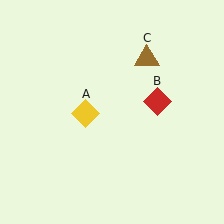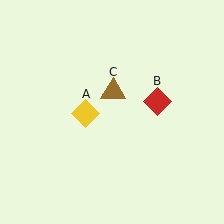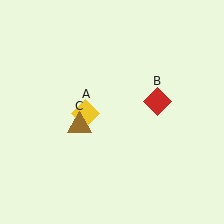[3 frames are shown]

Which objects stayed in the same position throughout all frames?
Yellow diamond (object A) and red diamond (object B) remained stationary.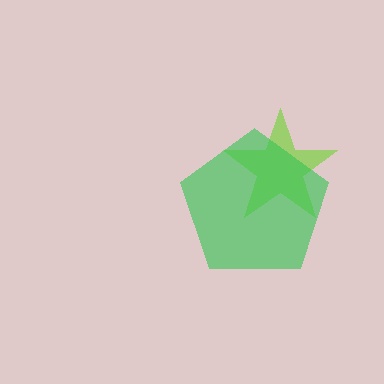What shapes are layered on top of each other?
The layered shapes are: a lime star, a green pentagon.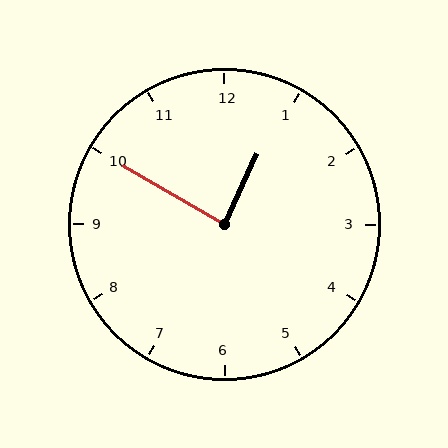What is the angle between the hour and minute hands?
Approximately 85 degrees.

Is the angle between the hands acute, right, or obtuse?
It is right.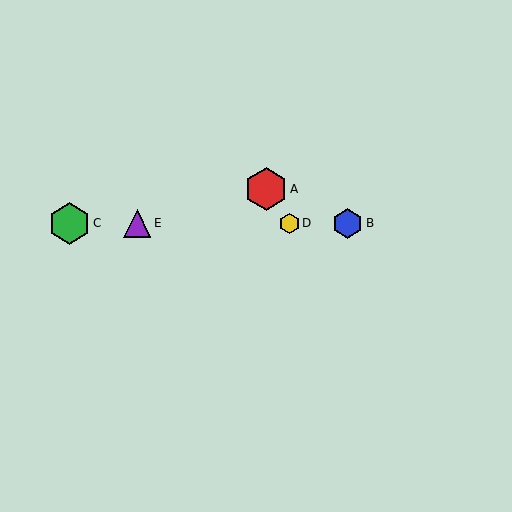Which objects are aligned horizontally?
Objects B, C, D, E are aligned horizontally.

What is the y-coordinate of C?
Object C is at y≈223.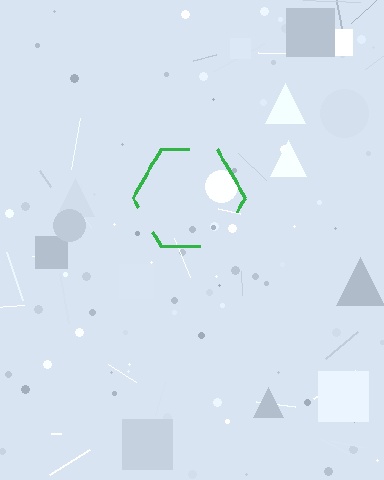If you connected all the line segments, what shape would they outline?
They would outline a hexagon.